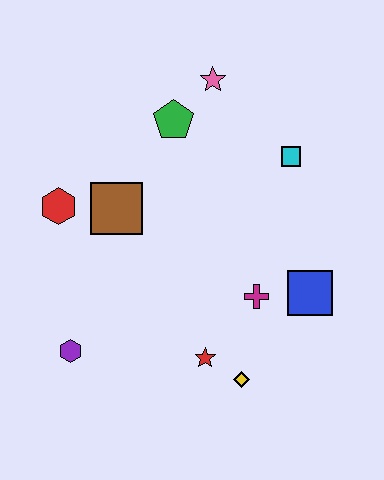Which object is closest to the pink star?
The green pentagon is closest to the pink star.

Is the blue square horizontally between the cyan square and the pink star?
No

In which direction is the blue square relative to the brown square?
The blue square is to the right of the brown square.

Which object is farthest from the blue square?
The red hexagon is farthest from the blue square.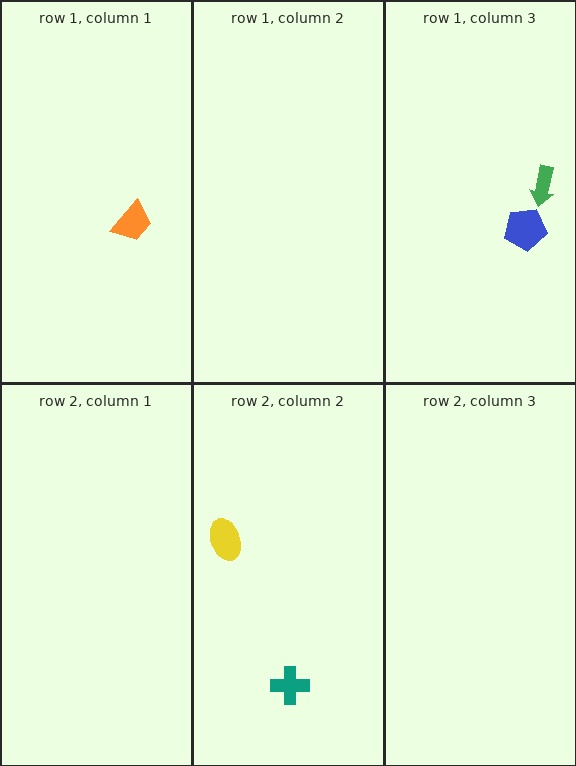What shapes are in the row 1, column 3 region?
The blue pentagon, the green arrow.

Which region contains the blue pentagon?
The row 1, column 3 region.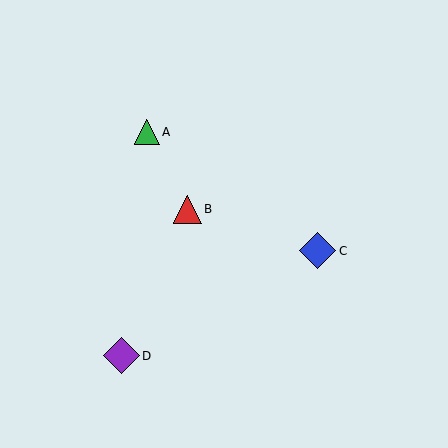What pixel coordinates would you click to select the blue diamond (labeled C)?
Click at (318, 251) to select the blue diamond C.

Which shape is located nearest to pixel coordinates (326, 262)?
The blue diamond (labeled C) at (318, 251) is nearest to that location.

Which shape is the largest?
The blue diamond (labeled C) is the largest.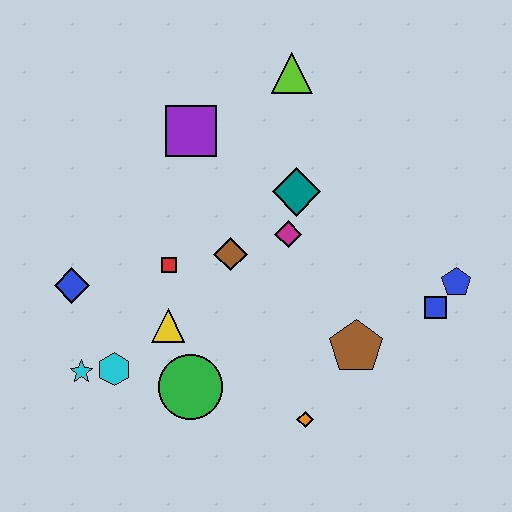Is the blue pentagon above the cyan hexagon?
Yes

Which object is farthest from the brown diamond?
The blue pentagon is farthest from the brown diamond.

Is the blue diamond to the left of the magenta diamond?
Yes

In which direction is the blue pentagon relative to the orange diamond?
The blue pentagon is to the right of the orange diamond.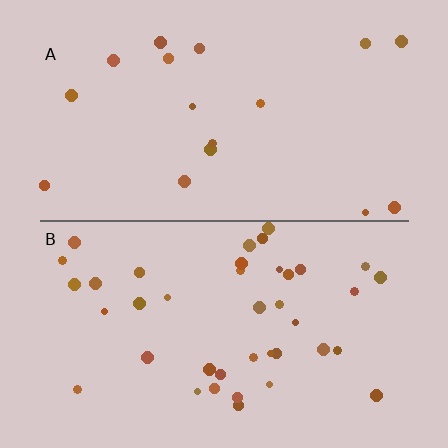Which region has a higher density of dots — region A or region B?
B (the bottom).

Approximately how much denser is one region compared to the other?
Approximately 2.4× — region B over region A.